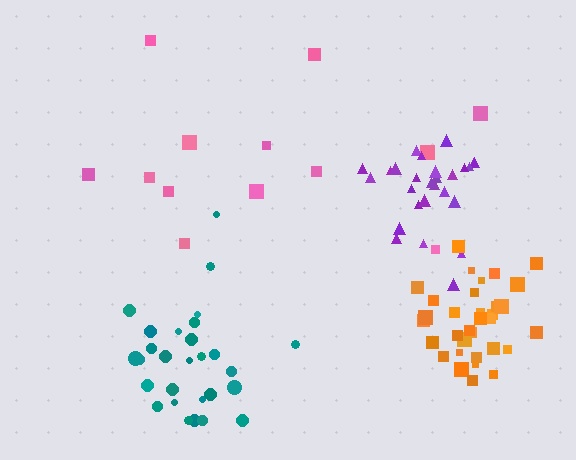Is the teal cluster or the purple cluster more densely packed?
Purple.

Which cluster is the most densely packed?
Orange.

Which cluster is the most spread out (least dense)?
Pink.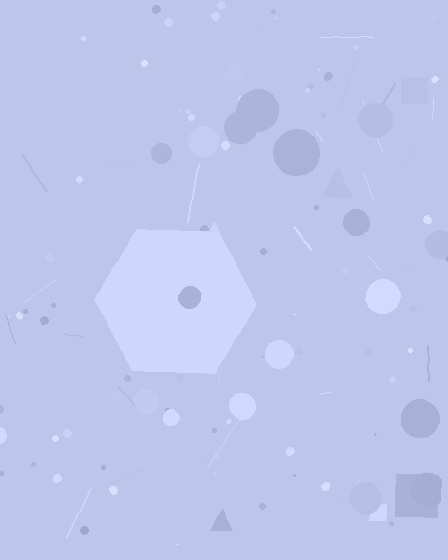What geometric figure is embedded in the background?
A hexagon is embedded in the background.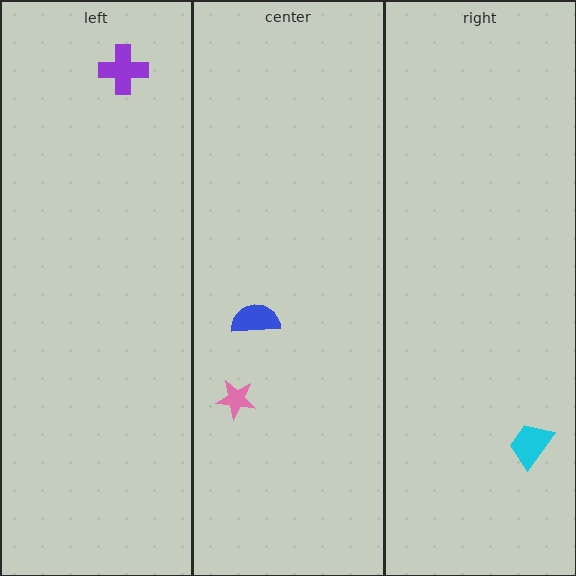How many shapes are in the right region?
1.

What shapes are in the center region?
The pink star, the blue semicircle.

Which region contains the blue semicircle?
The center region.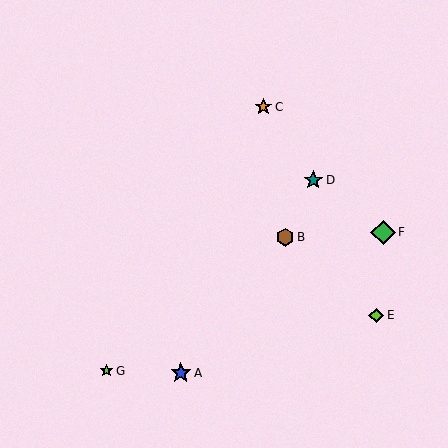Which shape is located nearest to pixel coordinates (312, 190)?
The teal star (labeled D) at (313, 180) is nearest to that location.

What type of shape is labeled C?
Shape C is an orange star.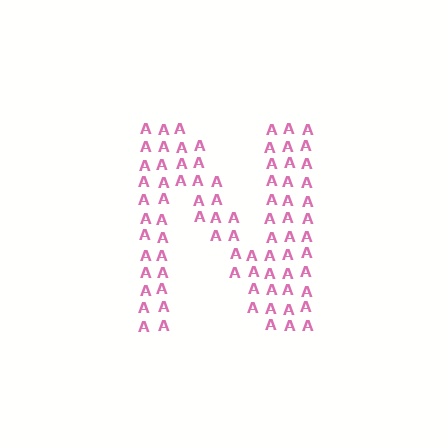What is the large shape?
The large shape is the letter N.